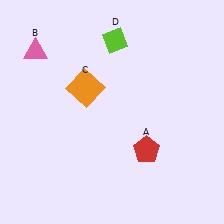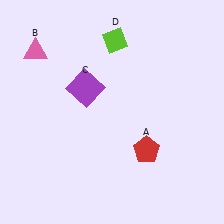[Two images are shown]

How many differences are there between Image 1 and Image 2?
There is 1 difference between the two images.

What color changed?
The square (C) changed from orange in Image 1 to purple in Image 2.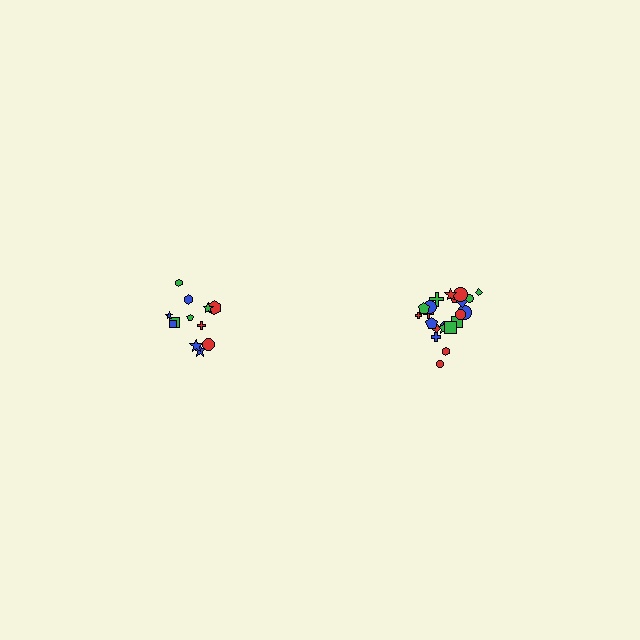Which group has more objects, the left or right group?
The right group.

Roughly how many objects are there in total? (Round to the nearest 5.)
Roughly 35 objects in total.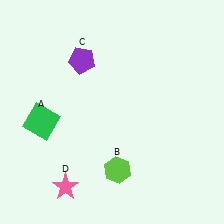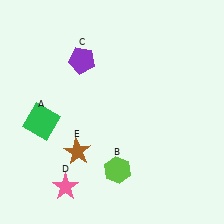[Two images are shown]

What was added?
A brown star (E) was added in Image 2.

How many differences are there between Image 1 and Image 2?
There is 1 difference between the two images.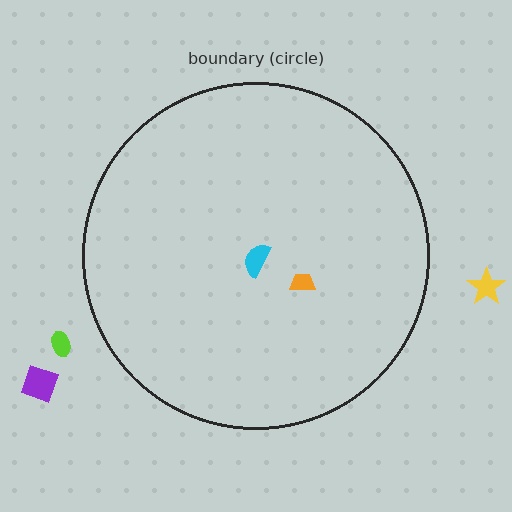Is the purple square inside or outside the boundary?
Outside.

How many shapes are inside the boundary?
2 inside, 3 outside.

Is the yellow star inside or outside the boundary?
Outside.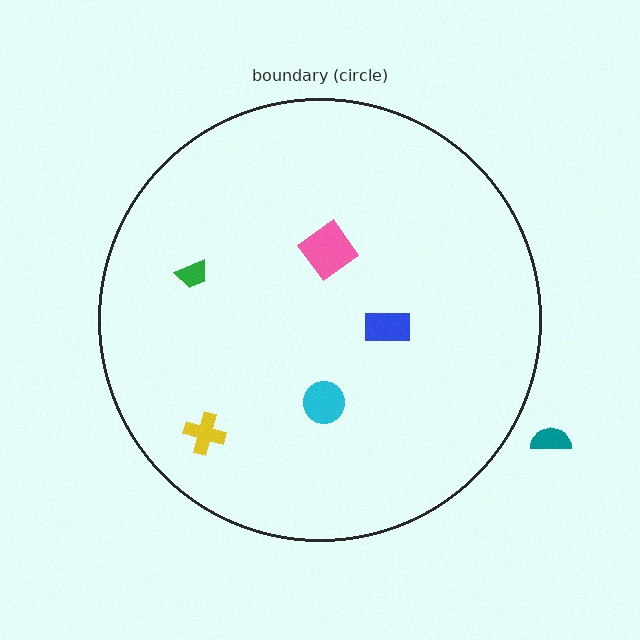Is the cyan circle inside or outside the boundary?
Inside.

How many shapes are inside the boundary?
5 inside, 1 outside.